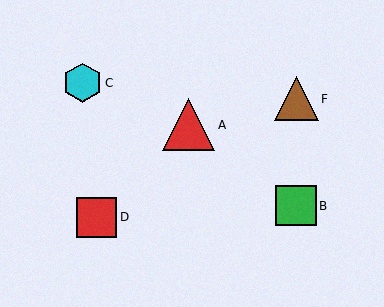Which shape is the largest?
The red triangle (labeled A) is the largest.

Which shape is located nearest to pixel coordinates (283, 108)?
The brown triangle (labeled F) at (297, 99) is nearest to that location.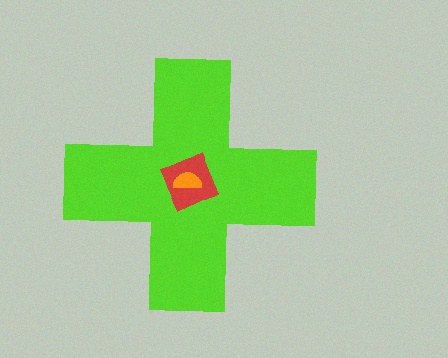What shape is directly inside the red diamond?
The orange semicircle.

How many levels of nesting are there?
3.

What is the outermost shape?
The lime cross.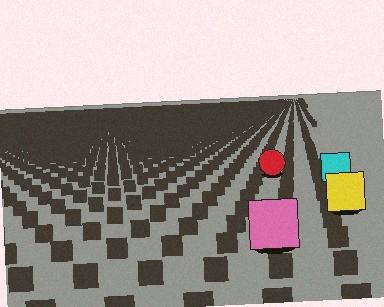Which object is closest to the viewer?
The pink square is closest. The texture marks near it are larger and more spread out.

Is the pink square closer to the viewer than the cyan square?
Yes. The pink square is closer — you can tell from the texture gradient: the ground texture is coarser near it.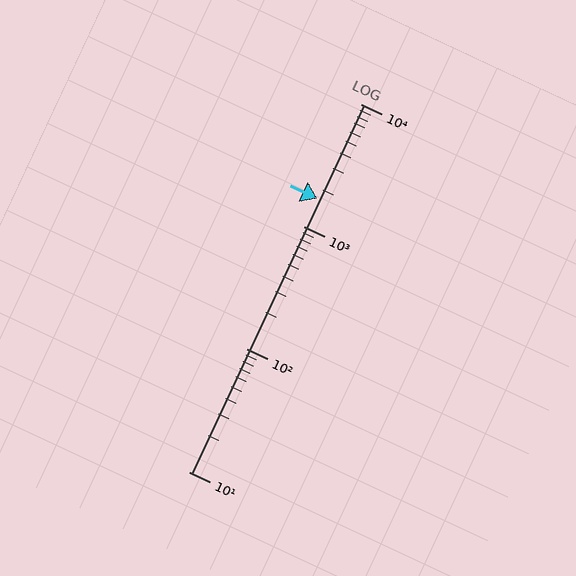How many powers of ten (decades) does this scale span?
The scale spans 3 decades, from 10 to 10000.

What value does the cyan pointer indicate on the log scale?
The pointer indicates approximately 1700.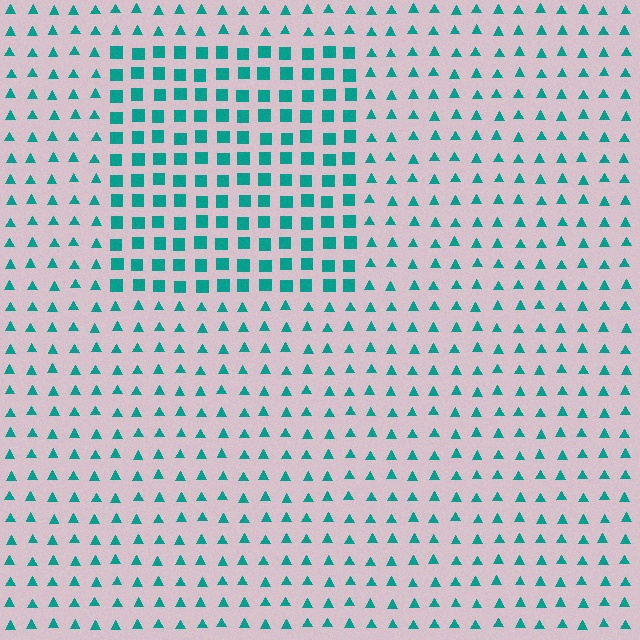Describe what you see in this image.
The image is filled with small teal elements arranged in a uniform grid. A rectangle-shaped region contains squares, while the surrounding area contains triangles. The boundary is defined purely by the change in element shape.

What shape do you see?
I see a rectangle.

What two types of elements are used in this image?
The image uses squares inside the rectangle region and triangles outside it.